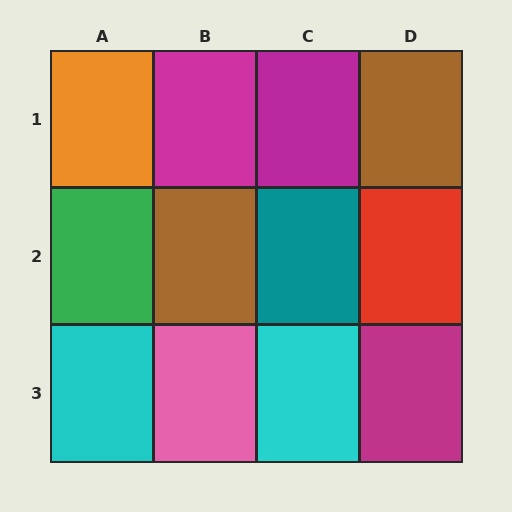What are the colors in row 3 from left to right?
Cyan, pink, cyan, magenta.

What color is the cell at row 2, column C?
Teal.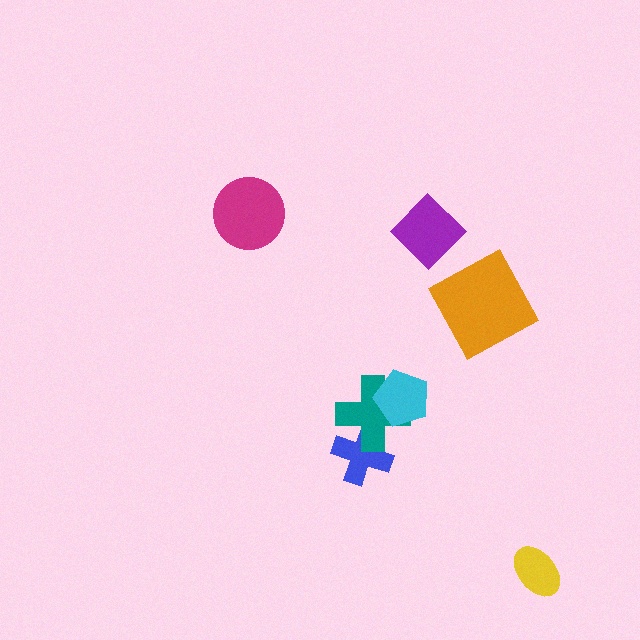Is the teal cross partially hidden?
Yes, it is partially covered by another shape.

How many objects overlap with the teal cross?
2 objects overlap with the teal cross.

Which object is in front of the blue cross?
The teal cross is in front of the blue cross.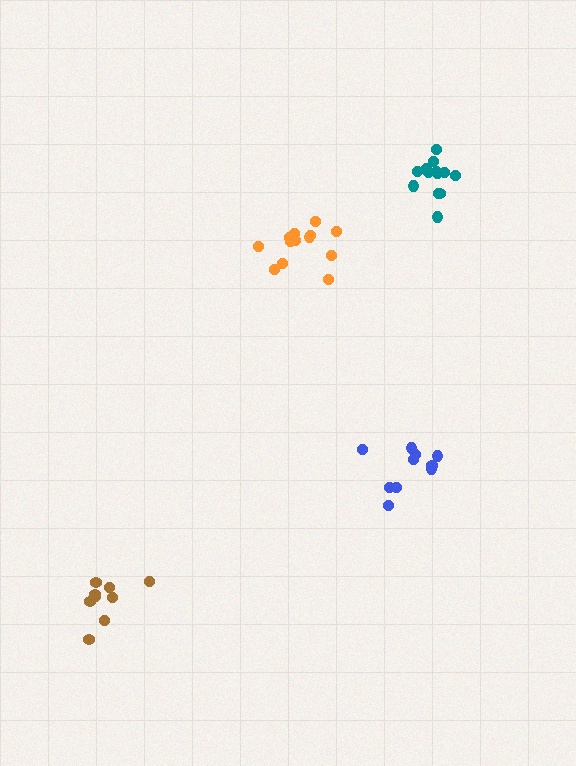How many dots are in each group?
Group 1: 13 dots, Group 2: 10 dots, Group 3: 13 dots, Group 4: 9 dots (45 total).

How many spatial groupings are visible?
There are 4 spatial groupings.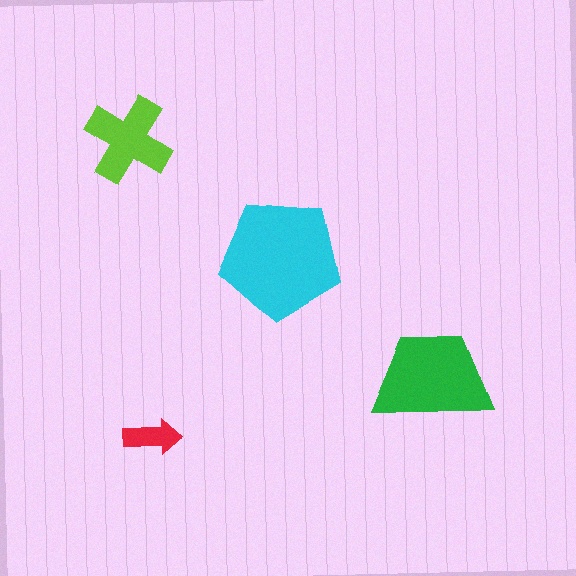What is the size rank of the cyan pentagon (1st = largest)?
1st.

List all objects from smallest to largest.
The red arrow, the lime cross, the green trapezoid, the cyan pentagon.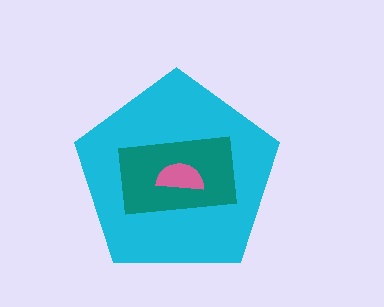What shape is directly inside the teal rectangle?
The pink semicircle.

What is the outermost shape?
The cyan pentagon.